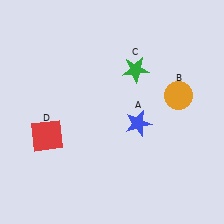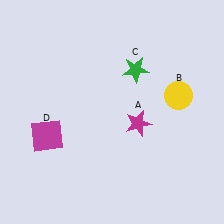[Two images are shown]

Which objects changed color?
A changed from blue to magenta. B changed from orange to yellow. D changed from red to magenta.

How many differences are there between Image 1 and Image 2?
There are 3 differences between the two images.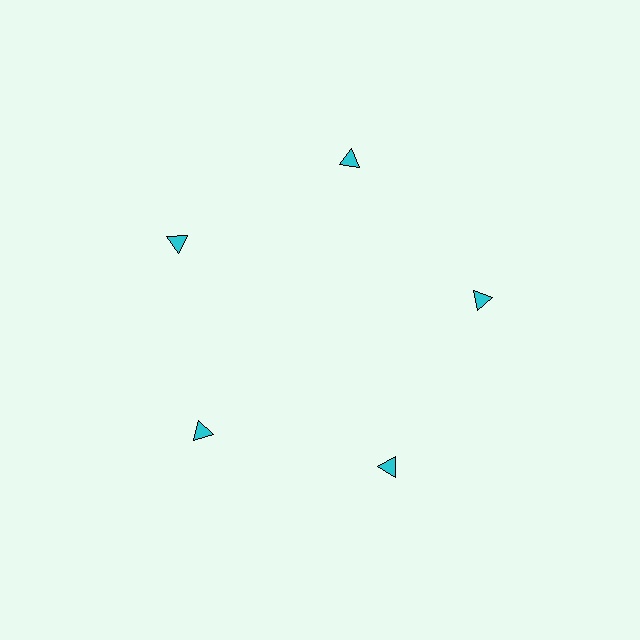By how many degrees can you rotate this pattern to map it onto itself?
The pattern maps onto itself every 72 degrees of rotation.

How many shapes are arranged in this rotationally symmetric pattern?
There are 5 shapes, arranged in 5 groups of 1.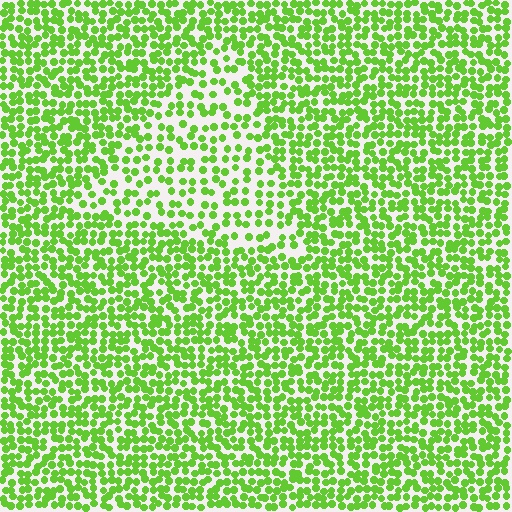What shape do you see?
I see a triangle.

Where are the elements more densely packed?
The elements are more densely packed outside the triangle boundary.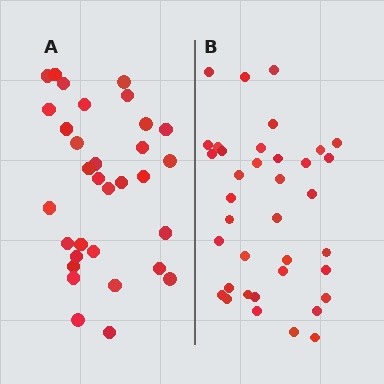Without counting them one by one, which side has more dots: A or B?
Region B (the right region) has more dots.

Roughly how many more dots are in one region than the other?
Region B has about 5 more dots than region A.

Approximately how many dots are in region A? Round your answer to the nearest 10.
About 30 dots. (The exact count is 32, which rounds to 30.)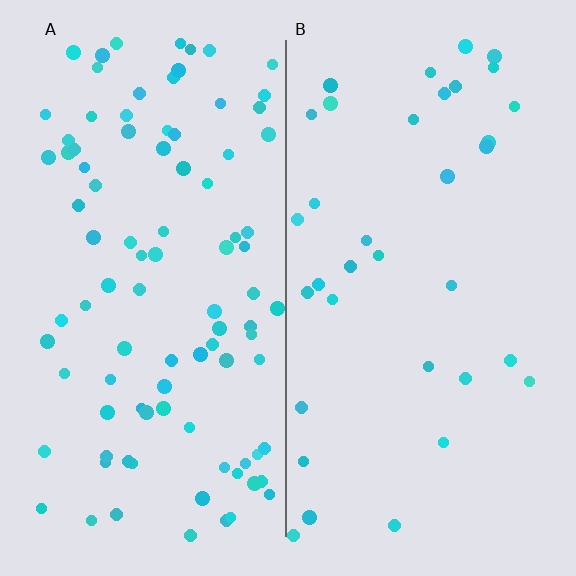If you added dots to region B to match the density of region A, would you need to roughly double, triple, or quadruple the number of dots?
Approximately triple.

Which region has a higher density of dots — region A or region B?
A (the left).